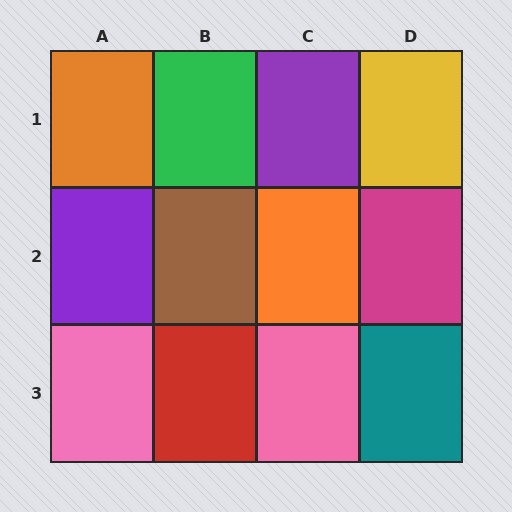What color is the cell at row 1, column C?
Purple.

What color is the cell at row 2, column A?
Purple.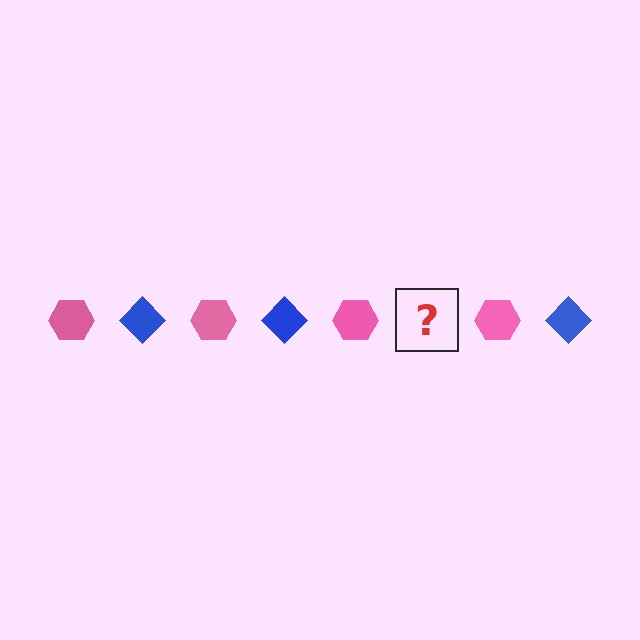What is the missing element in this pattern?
The missing element is a blue diamond.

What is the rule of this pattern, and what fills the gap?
The rule is that the pattern alternates between pink hexagon and blue diamond. The gap should be filled with a blue diamond.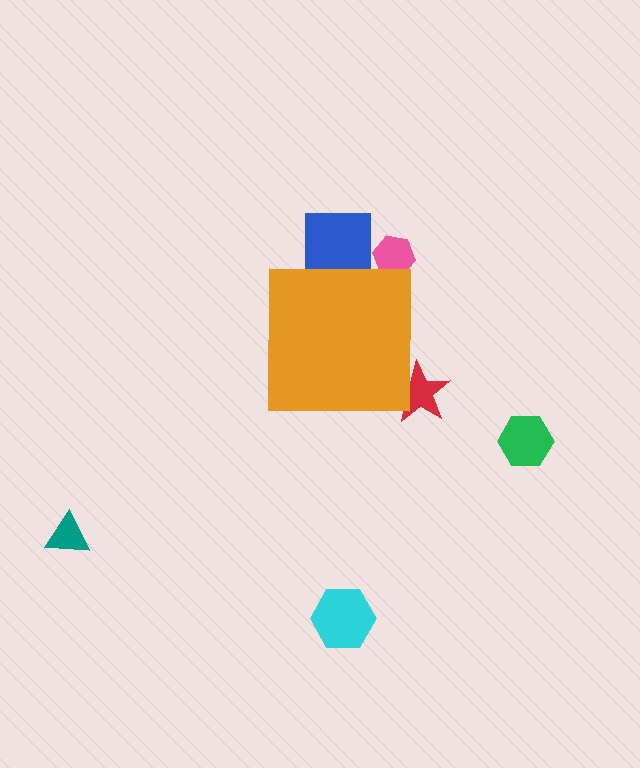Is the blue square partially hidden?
Yes, the blue square is partially hidden behind the orange square.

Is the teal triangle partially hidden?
No, the teal triangle is fully visible.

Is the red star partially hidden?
Yes, the red star is partially hidden behind the orange square.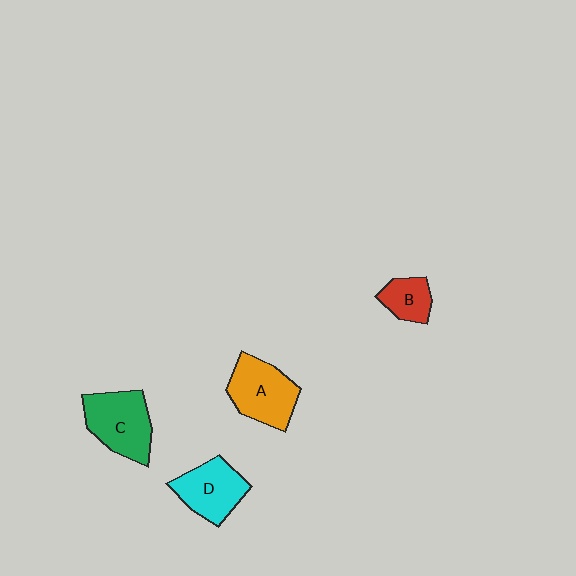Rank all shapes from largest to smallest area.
From largest to smallest: C (green), A (orange), D (cyan), B (red).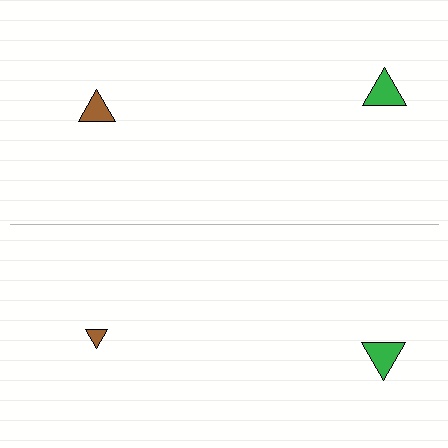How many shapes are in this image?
There are 4 shapes in this image.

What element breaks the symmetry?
The brown triangle on the bottom side has a different size than its mirror counterpart.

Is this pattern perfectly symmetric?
No, the pattern is not perfectly symmetric. The brown triangle on the bottom side has a different size than its mirror counterpart.